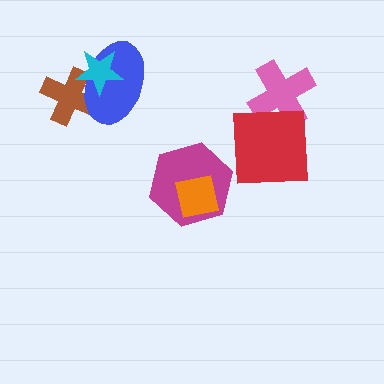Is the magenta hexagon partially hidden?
Yes, it is partially covered by another shape.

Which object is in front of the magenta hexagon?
The orange square is in front of the magenta hexagon.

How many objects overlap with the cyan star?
2 objects overlap with the cyan star.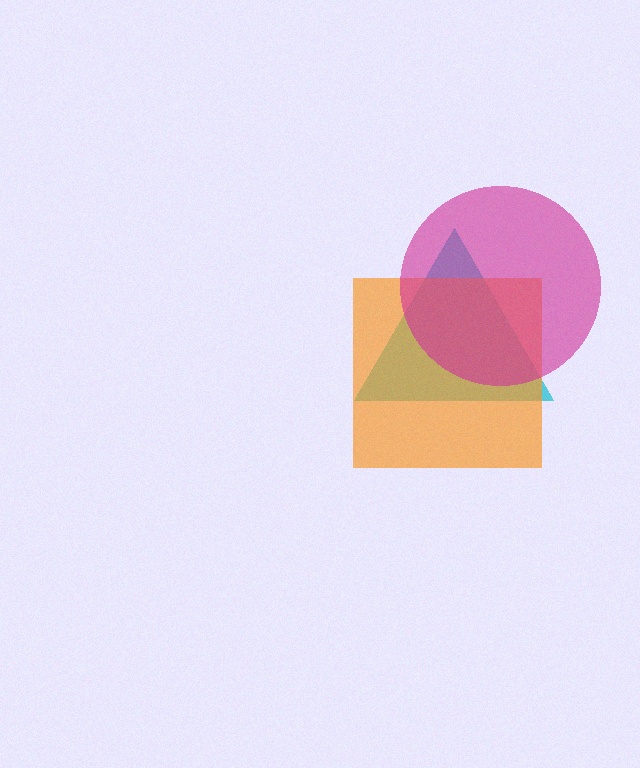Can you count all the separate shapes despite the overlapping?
Yes, there are 3 separate shapes.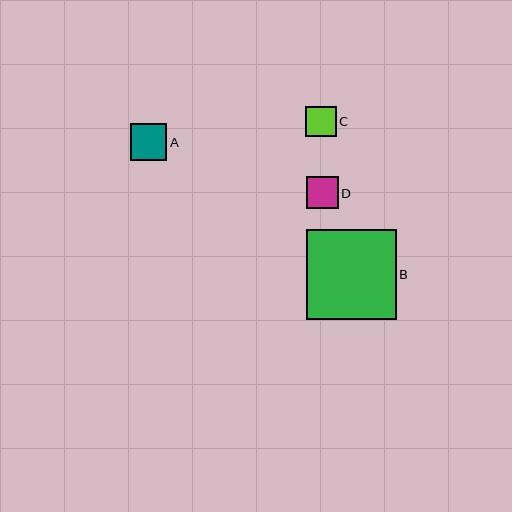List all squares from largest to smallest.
From largest to smallest: B, A, D, C.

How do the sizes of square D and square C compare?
Square D and square C are approximately the same size.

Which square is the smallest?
Square C is the smallest with a size of approximately 31 pixels.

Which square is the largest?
Square B is the largest with a size of approximately 89 pixels.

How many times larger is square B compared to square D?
Square B is approximately 2.8 times the size of square D.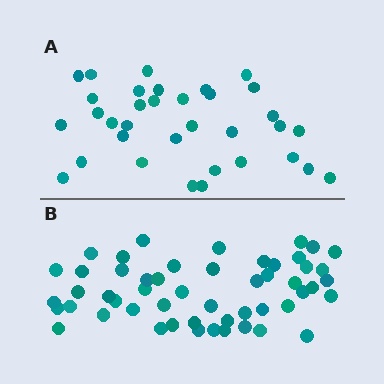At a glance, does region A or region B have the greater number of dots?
Region B (the bottom region) has more dots.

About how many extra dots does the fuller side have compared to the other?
Region B has approximately 20 more dots than region A.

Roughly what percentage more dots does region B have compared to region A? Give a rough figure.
About 55% more.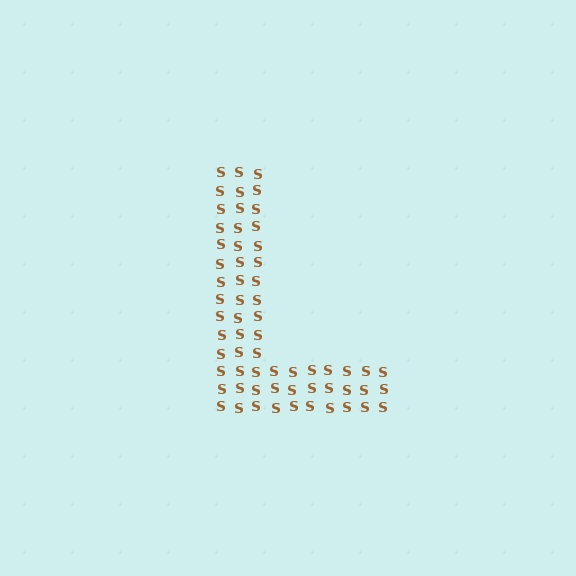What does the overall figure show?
The overall figure shows the letter L.